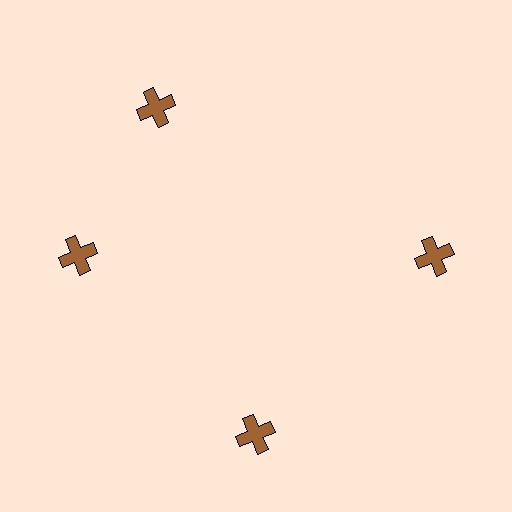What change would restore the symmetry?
The symmetry would be restored by rotating it back into even spacing with its neighbors so that all 4 crosses sit at equal angles and equal distance from the center.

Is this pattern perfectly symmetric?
No. The 4 brown crosses are arranged in a ring, but one element near the 12 o'clock position is rotated out of alignment along the ring, breaking the 4-fold rotational symmetry.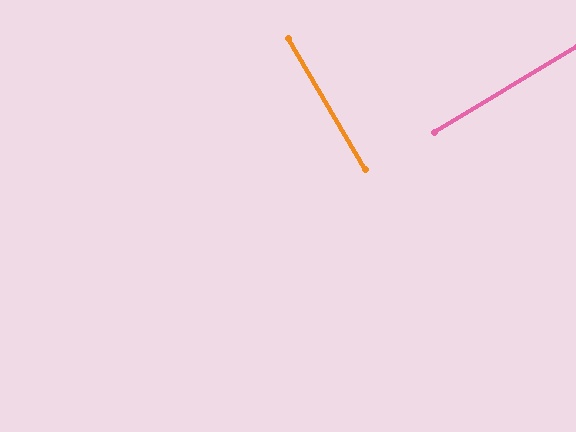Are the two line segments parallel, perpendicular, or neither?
Perpendicular — they meet at approximately 90°.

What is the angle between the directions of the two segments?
Approximately 90 degrees.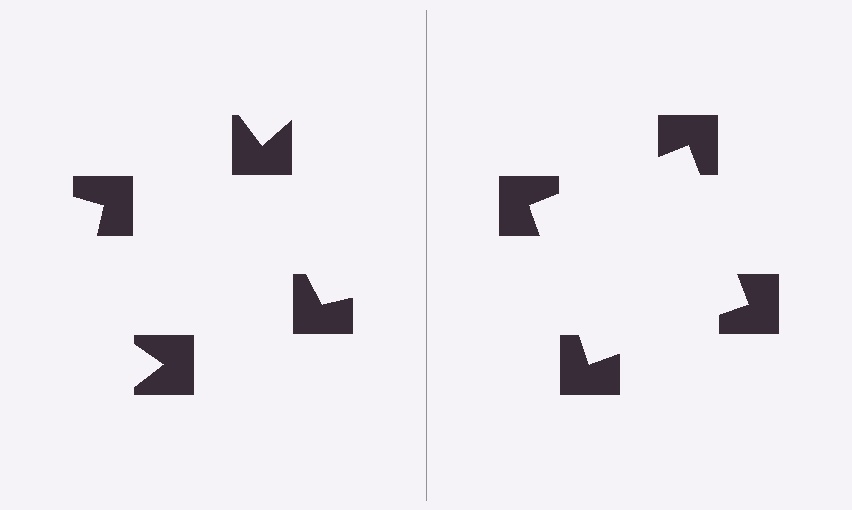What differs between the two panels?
The notched squares are positioned identically on both sides; only the wedge orientations differ. On the right they align to a square; on the left they are misaligned.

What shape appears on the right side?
An illusory square.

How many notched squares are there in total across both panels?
8 — 4 on each side.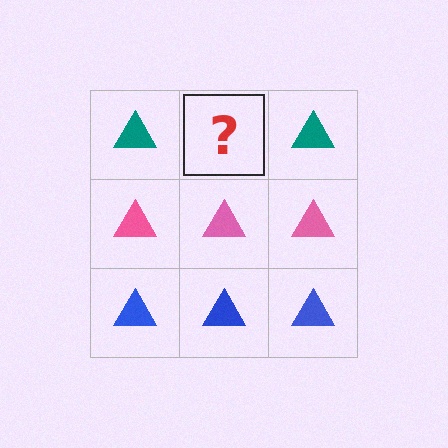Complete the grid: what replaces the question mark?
The question mark should be replaced with a teal triangle.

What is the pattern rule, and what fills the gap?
The rule is that each row has a consistent color. The gap should be filled with a teal triangle.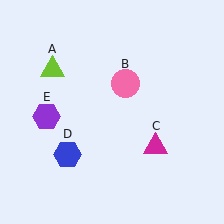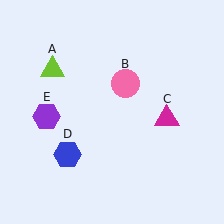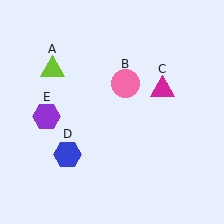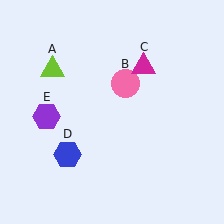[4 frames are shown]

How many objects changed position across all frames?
1 object changed position: magenta triangle (object C).